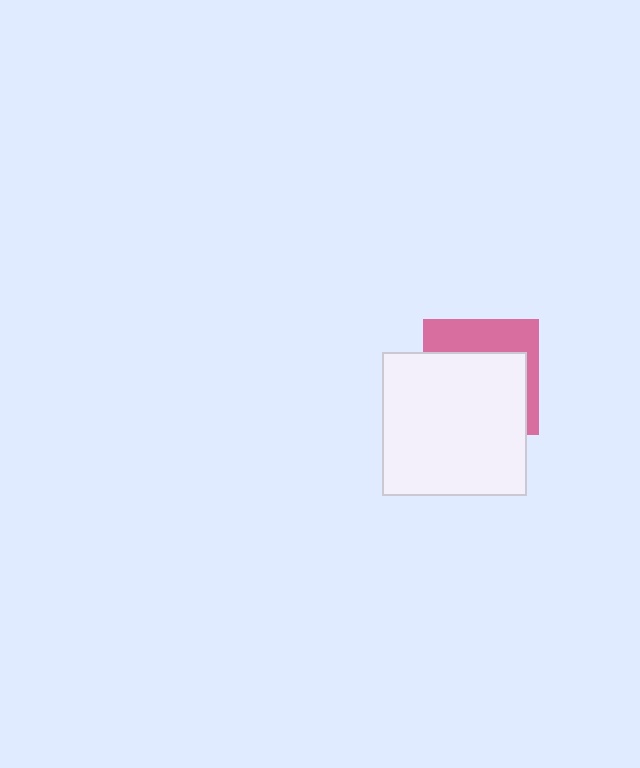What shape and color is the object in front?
The object in front is a white square.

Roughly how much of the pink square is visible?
A small part of it is visible (roughly 35%).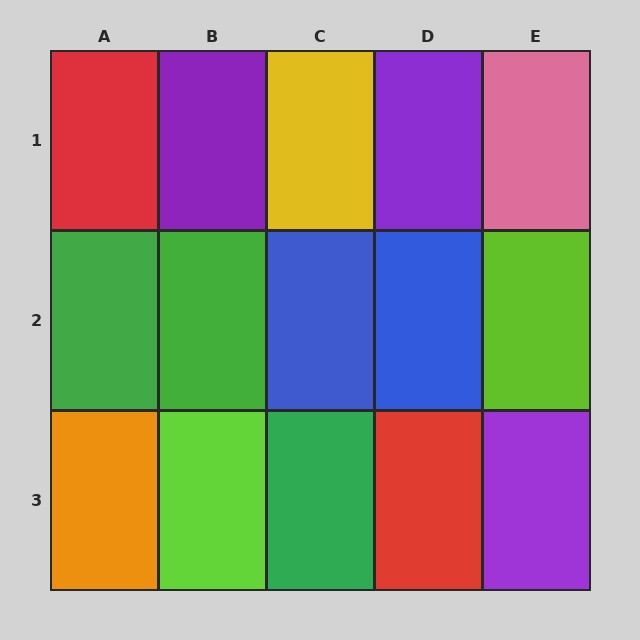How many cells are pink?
1 cell is pink.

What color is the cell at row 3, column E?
Purple.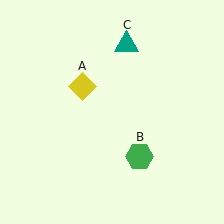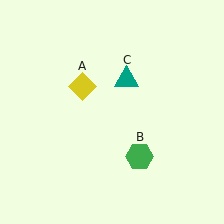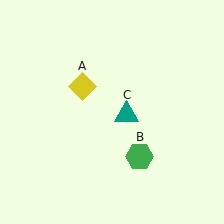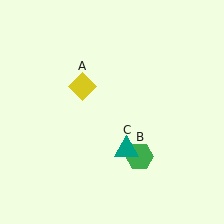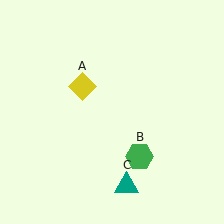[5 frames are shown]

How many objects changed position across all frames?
1 object changed position: teal triangle (object C).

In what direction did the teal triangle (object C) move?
The teal triangle (object C) moved down.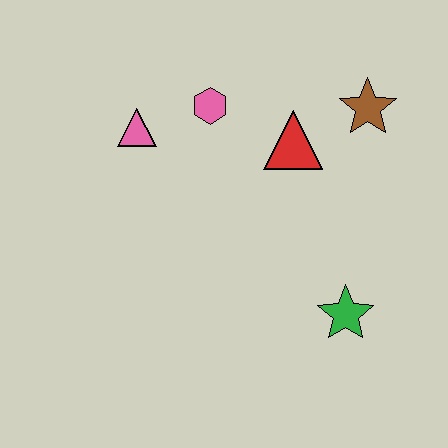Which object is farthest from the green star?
The pink triangle is farthest from the green star.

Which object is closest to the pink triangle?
The pink hexagon is closest to the pink triangle.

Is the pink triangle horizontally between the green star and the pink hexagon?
No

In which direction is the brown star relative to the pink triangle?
The brown star is to the right of the pink triangle.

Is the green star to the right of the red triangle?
Yes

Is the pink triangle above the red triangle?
Yes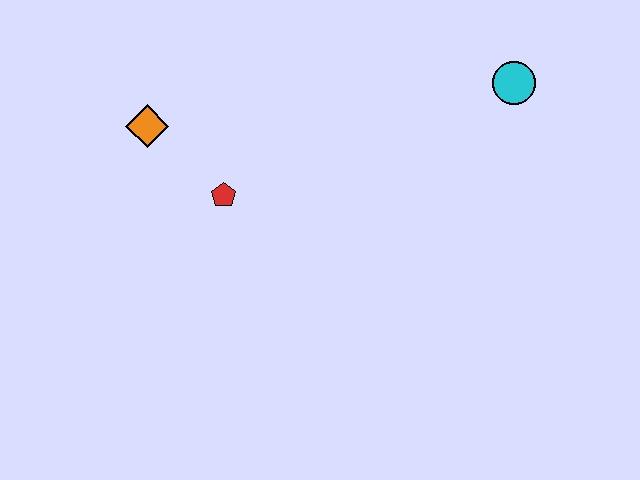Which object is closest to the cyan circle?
The red pentagon is closest to the cyan circle.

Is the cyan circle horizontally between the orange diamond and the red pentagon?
No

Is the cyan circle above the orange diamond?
Yes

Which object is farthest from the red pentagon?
The cyan circle is farthest from the red pentagon.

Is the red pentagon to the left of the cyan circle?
Yes